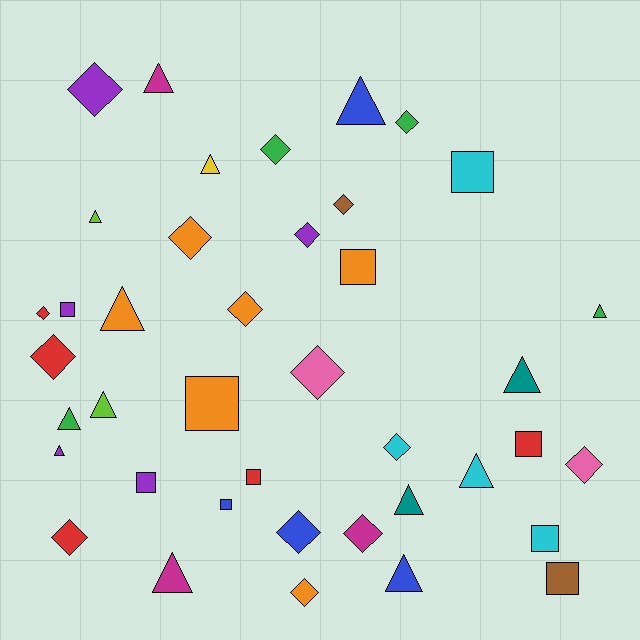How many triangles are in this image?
There are 14 triangles.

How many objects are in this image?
There are 40 objects.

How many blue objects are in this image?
There are 4 blue objects.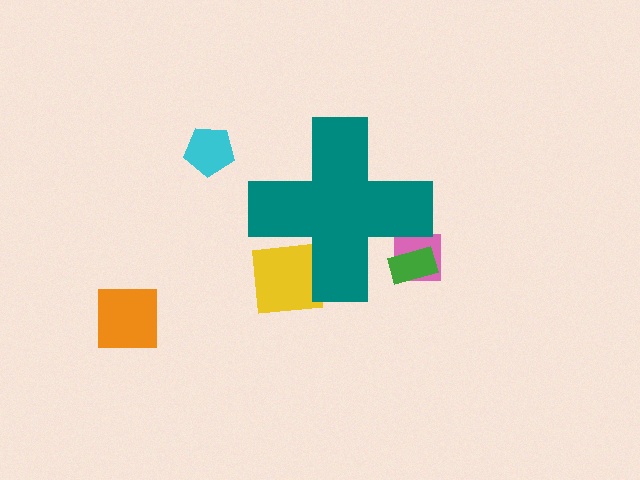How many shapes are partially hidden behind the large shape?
3 shapes are partially hidden.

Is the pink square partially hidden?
Yes, the pink square is partially hidden behind the teal cross.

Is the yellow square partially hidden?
Yes, the yellow square is partially hidden behind the teal cross.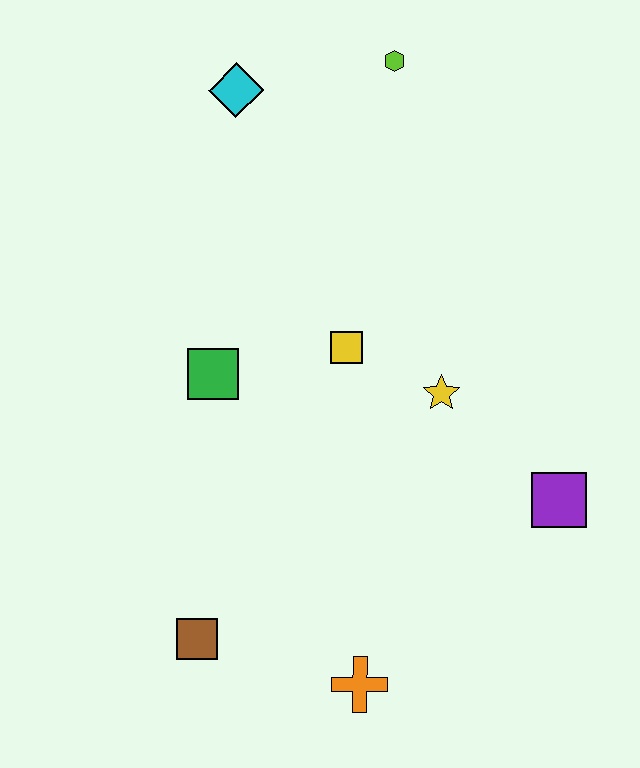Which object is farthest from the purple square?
The cyan diamond is farthest from the purple square.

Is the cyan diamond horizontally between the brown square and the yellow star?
Yes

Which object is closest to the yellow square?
The yellow star is closest to the yellow square.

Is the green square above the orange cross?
Yes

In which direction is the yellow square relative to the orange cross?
The yellow square is above the orange cross.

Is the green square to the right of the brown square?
Yes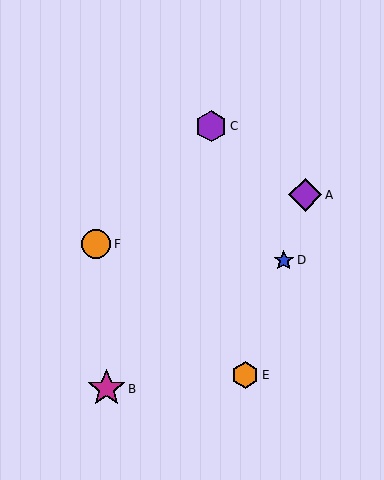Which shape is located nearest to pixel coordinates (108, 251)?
The orange circle (labeled F) at (96, 244) is nearest to that location.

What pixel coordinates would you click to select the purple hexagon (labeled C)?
Click at (211, 126) to select the purple hexagon C.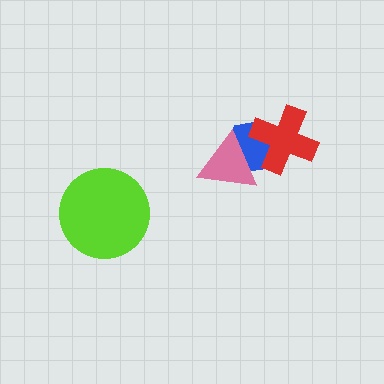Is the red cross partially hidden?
Yes, it is partially covered by another shape.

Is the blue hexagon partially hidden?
Yes, it is partially covered by another shape.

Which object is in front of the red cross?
The pink triangle is in front of the red cross.